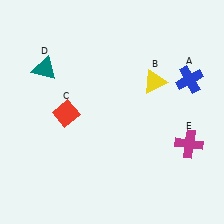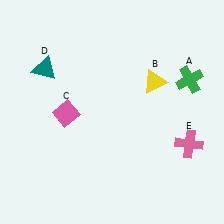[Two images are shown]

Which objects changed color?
A changed from blue to green. C changed from red to pink. E changed from magenta to pink.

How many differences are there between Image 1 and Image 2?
There are 3 differences between the two images.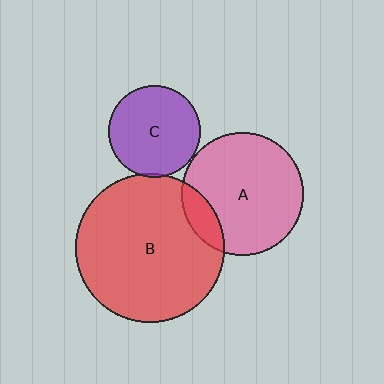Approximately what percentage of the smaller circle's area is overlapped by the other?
Approximately 5%.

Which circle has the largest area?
Circle B (red).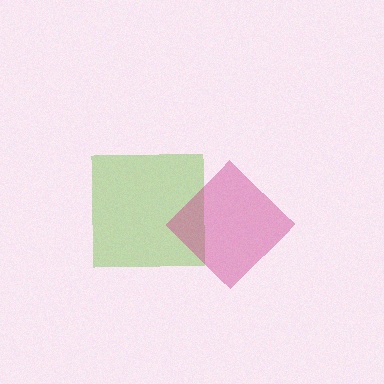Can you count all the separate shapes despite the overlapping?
Yes, there are 2 separate shapes.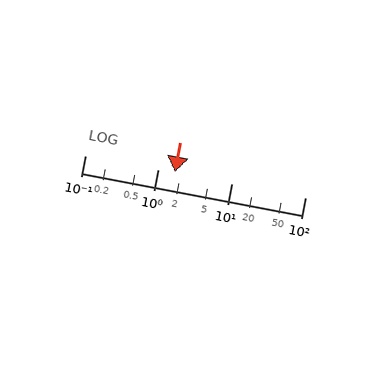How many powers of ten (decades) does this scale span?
The scale spans 3 decades, from 0.1 to 100.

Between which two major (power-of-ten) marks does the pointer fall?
The pointer is between 1 and 10.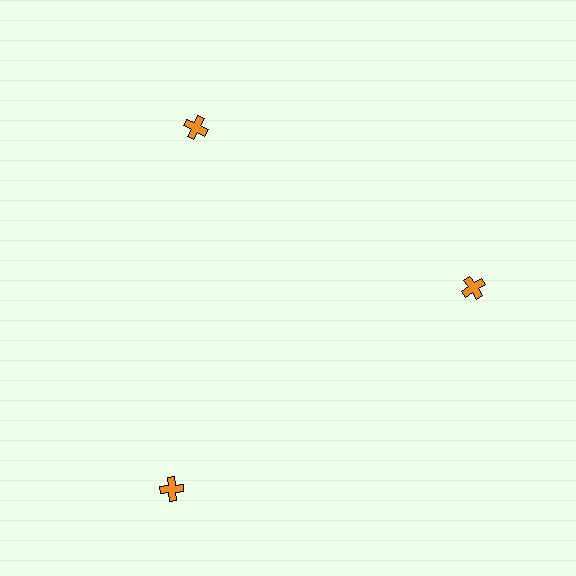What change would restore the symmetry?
The symmetry would be restored by moving it inward, back onto the ring so that all 3 crosses sit at equal angles and equal distance from the center.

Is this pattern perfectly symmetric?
No. The 3 orange crosses are arranged in a ring, but one element near the 7 o'clock position is pushed outward from the center, breaking the 3-fold rotational symmetry.